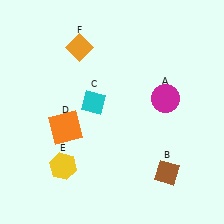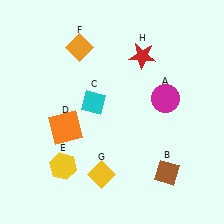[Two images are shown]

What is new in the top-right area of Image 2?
A red star (H) was added in the top-right area of Image 2.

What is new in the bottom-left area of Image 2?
A yellow diamond (G) was added in the bottom-left area of Image 2.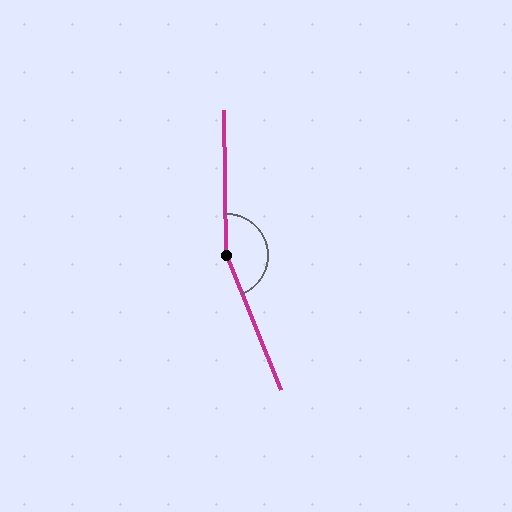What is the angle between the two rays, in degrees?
Approximately 159 degrees.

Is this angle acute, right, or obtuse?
It is obtuse.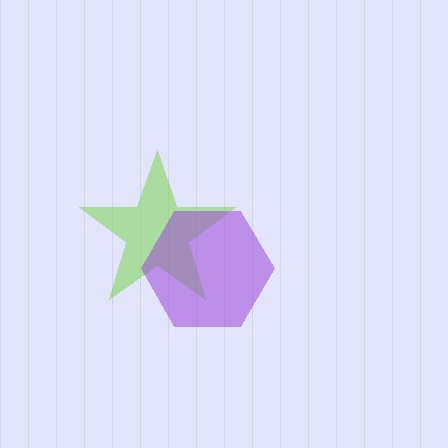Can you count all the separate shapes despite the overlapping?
Yes, there are 2 separate shapes.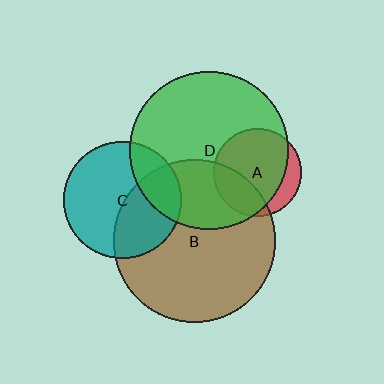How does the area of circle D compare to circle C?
Approximately 1.8 times.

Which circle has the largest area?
Circle B (brown).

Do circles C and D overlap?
Yes.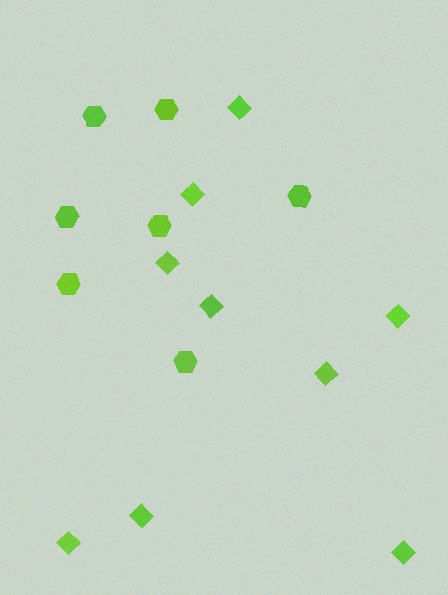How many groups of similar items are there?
There are 2 groups: one group of diamonds (9) and one group of hexagons (7).